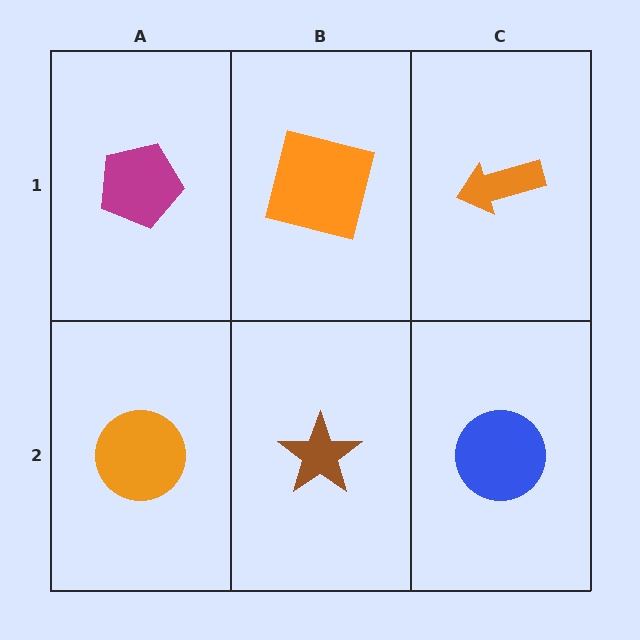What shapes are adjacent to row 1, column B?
A brown star (row 2, column B), a magenta pentagon (row 1, column A), an orange arrow (row 1, column C).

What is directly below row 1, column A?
An orange circle.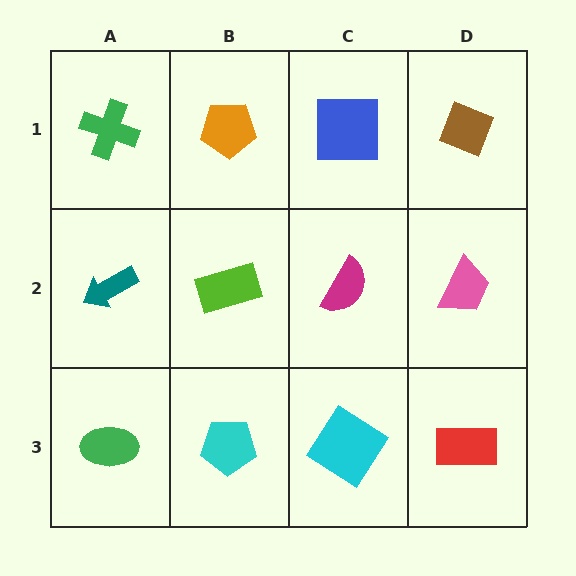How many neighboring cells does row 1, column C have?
3.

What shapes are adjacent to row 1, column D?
A pink trapezoid (row 2, column D), a blue square (row 1, column C).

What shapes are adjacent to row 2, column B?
An orange pentagon (row 1, column B), a cyan pentagon (row 3, column B), a teal arrow (row 2, column A), a magenta semicircle (row 2, column C).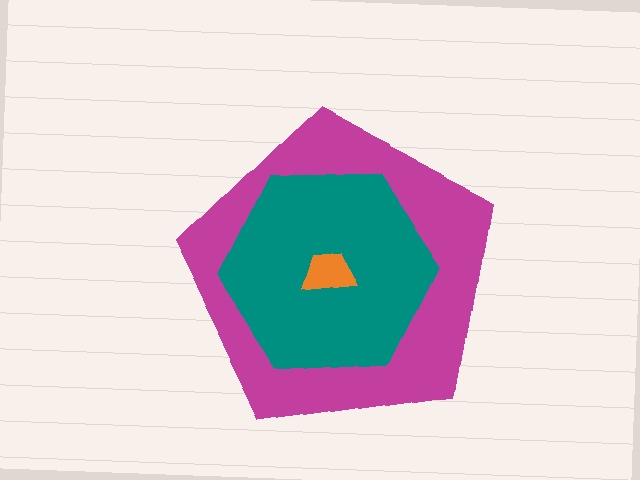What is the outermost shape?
The magenta pentagon.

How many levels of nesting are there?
3.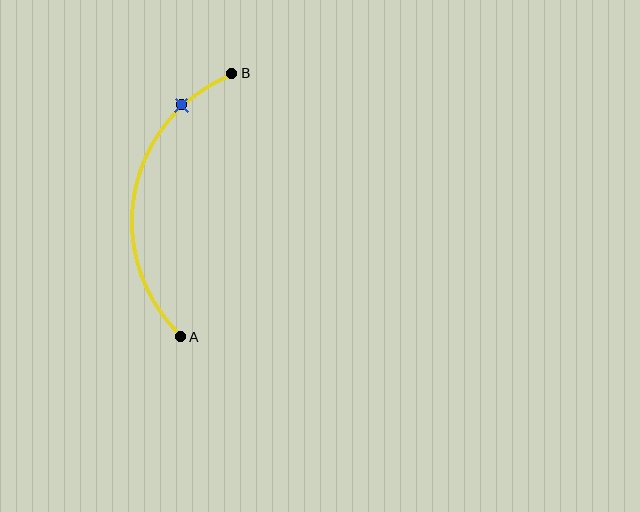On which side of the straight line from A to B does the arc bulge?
The arc bulges to the left of the straight line connecting A and B.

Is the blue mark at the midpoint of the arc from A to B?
No. The blue mark lies on the arc but is closer to endpoint B. The arc midpoint would be at the point on the curve equidistant along the arc from both A and B.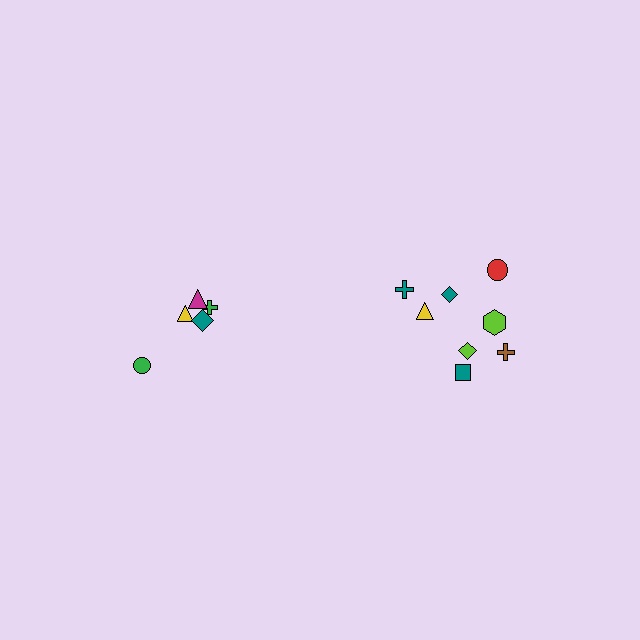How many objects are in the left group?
There are 5 objects.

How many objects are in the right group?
There are 8 objects.